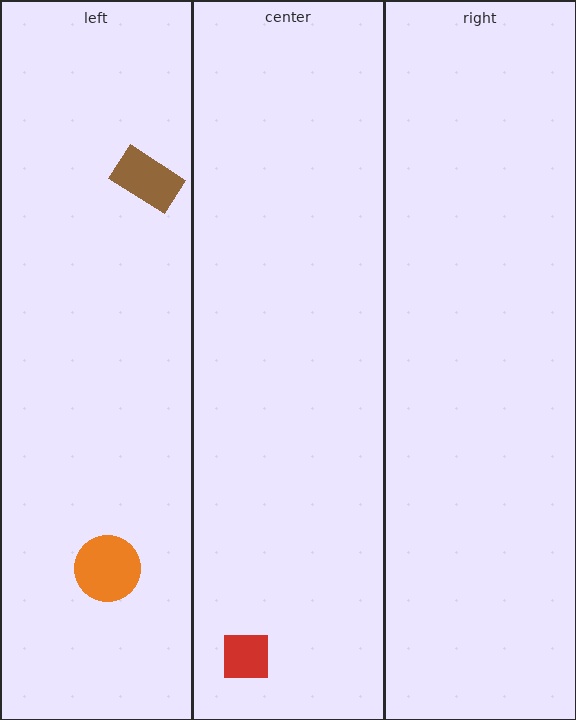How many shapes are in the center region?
1.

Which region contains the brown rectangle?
The left region.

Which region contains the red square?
The center region.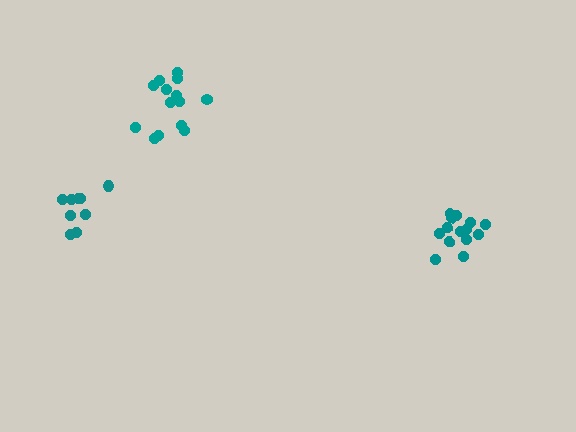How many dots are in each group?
Group 1: 14 dots, Group 2: 9 dots, Group 3: 14 dots (37 total).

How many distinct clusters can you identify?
There are 3 distinct clusters.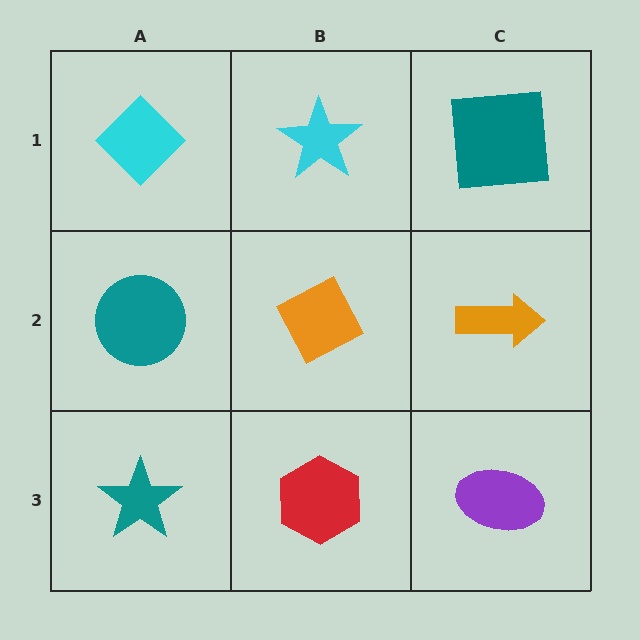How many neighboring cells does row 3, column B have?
3.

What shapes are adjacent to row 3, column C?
An orange arrow (row 2, column C), a red hexagon (row 3, column B).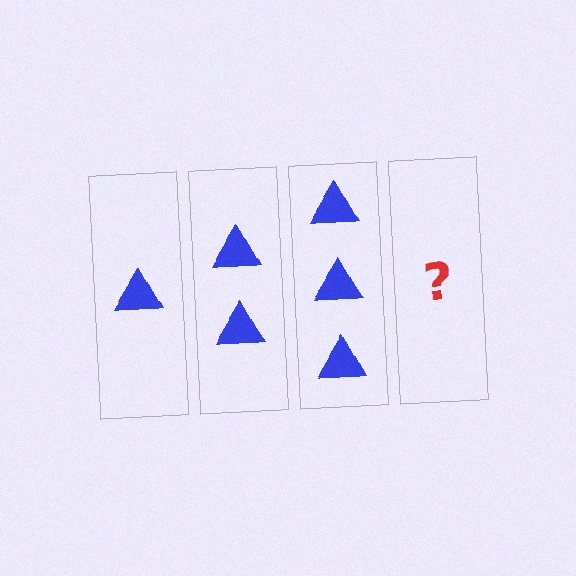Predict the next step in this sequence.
The next step is 4 triangles.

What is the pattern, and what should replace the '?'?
The pattern is that each step adds one more triangle. The '?' should be 4 triangles.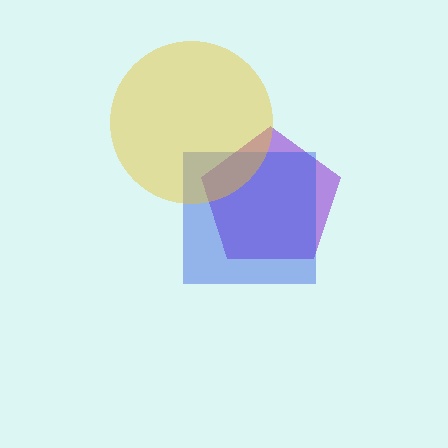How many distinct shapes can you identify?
There are 3 distinct shapes: a purple pentagon, a blue square, a yellow circle.